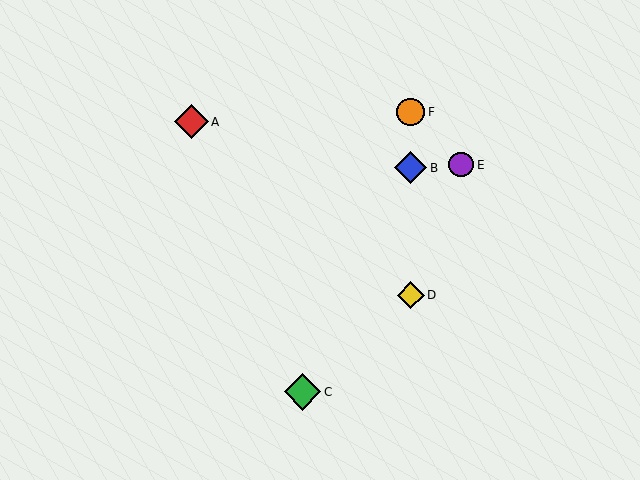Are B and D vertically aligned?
Yes, both are at x≈411.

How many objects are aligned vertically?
3 objects (B, D, F) are aligned vertically.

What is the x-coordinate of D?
Object D is at x≈411.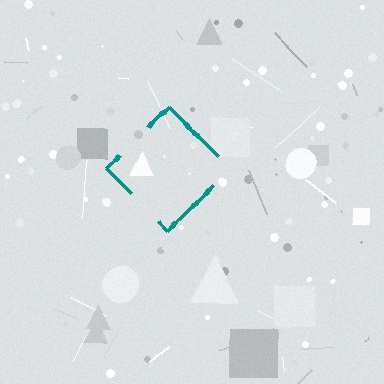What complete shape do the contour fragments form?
The contour fragments form a diamond.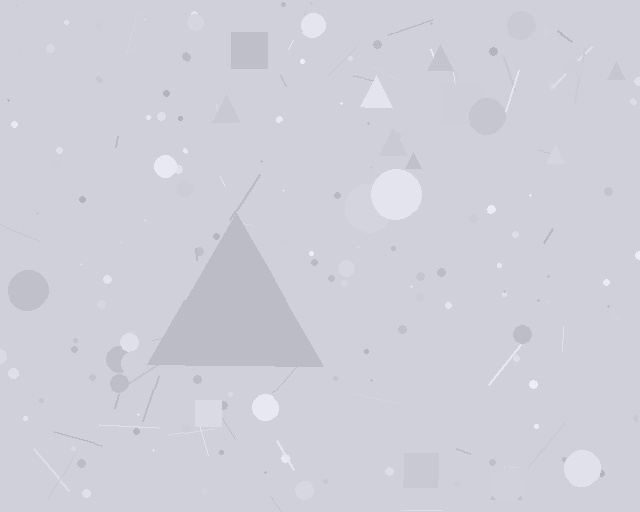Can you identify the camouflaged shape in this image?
The camouflaged shape is a triangle.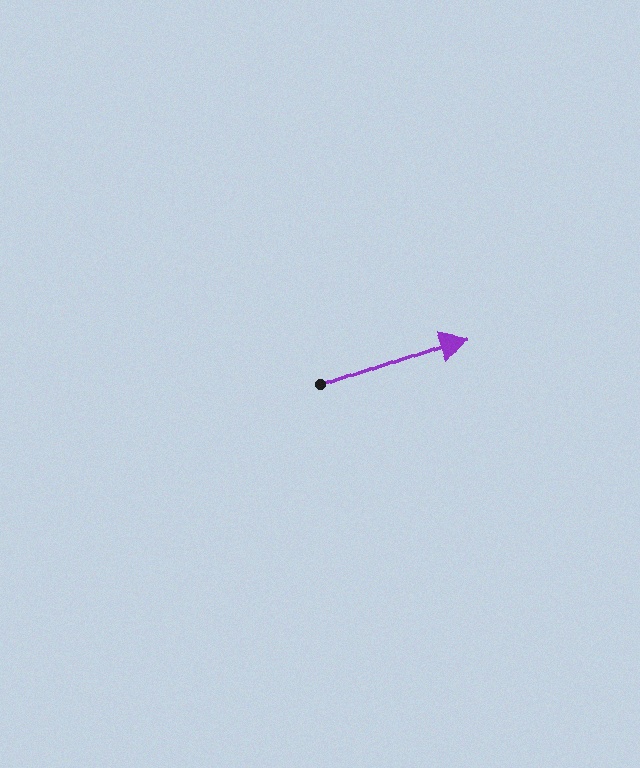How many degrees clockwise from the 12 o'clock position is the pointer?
Approximately 70 degrees.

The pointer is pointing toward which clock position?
Roughly 2 o'clock.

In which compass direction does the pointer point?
East.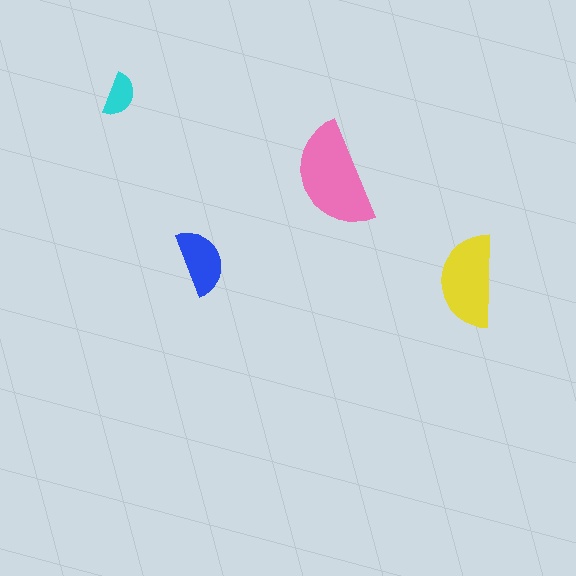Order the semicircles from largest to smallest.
the pink one, the yellow one, the blue one, the cyan one.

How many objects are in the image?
There are 4 objects in the image.